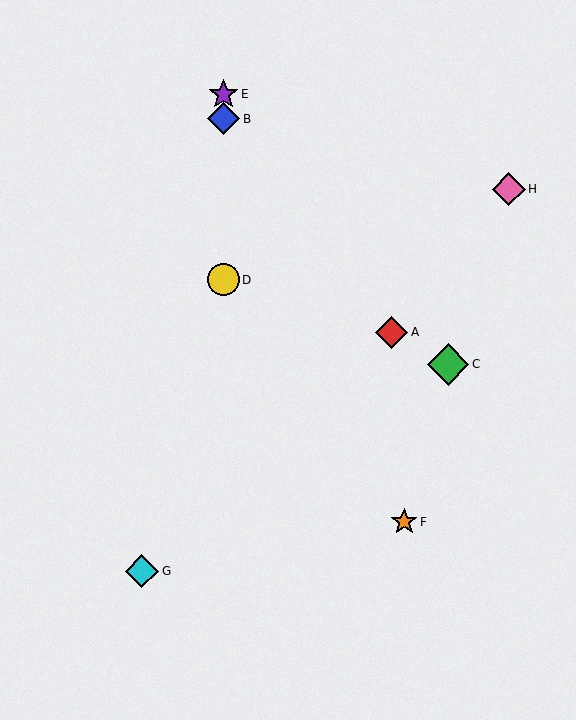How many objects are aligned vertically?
3 objects (B, D, E) are aligned vertically.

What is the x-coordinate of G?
Object G is at x≈142.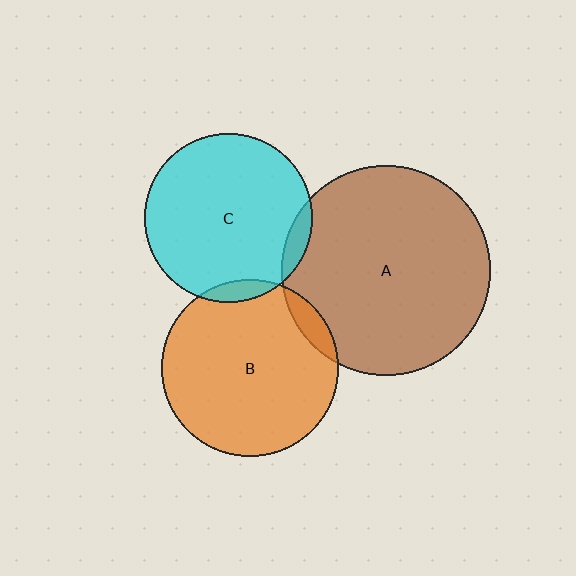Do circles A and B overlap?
Yes.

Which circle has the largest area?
Circle A (brown).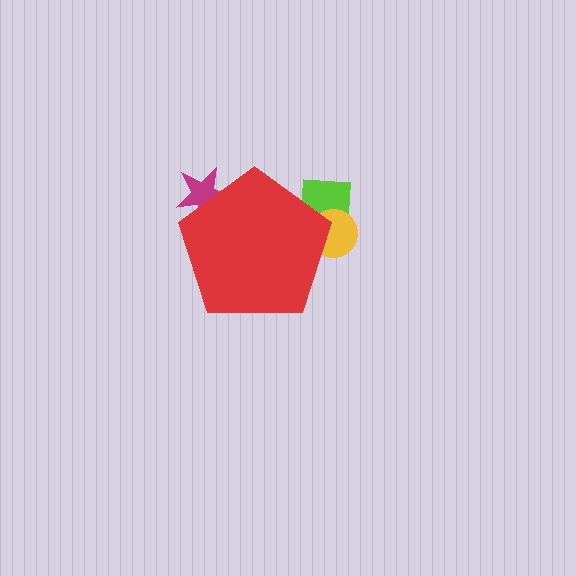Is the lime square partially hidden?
Yes, the lime square is partially hidden behind the red pentagon.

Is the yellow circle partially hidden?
Yes, the yellow circle is partially hidden behind the red pentagon.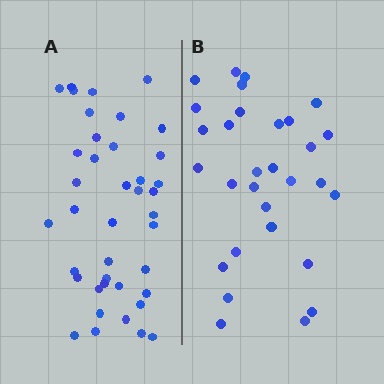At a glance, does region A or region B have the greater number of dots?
Region A (the left region) has more dots.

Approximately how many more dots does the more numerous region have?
Region A has roughly 10 or so more dots than region B.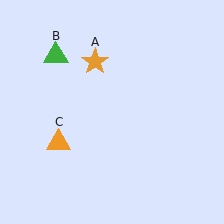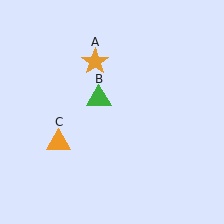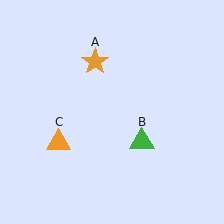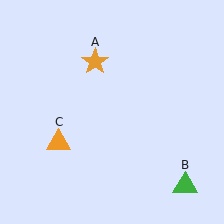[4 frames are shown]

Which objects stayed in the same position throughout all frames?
Orange star (object A) and orange triangle (object C) remained stationary.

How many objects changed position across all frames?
1 object changed position: green triangle (object B).